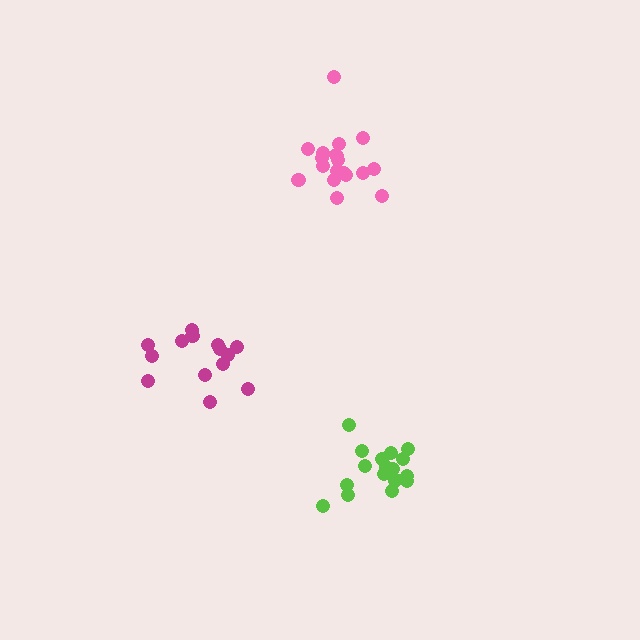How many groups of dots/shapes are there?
There are 3 groups.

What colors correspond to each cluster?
The clusters are colored: pink, lime, magenta.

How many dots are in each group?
Group 1: 19 dots, Group 2: 18 dots, Group 3: 14 dots (51 total).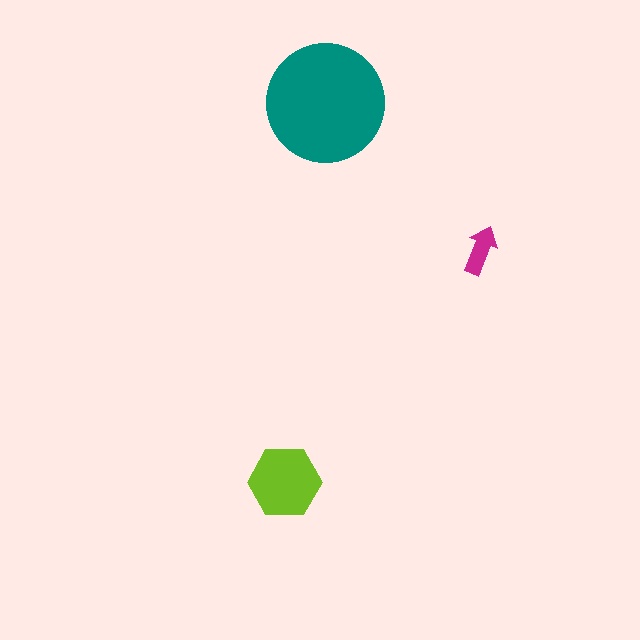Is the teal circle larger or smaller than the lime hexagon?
Larger.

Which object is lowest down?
The lime hexagon is bottommost.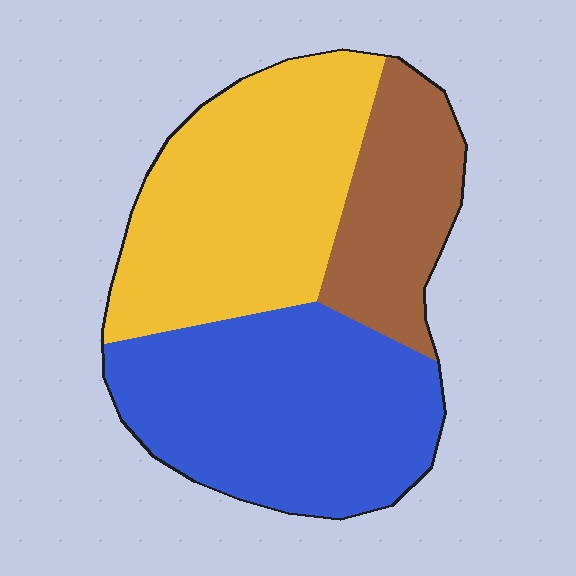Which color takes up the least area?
Brown, at roughly 20%.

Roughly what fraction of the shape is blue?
Blue covers about 40% of the shape.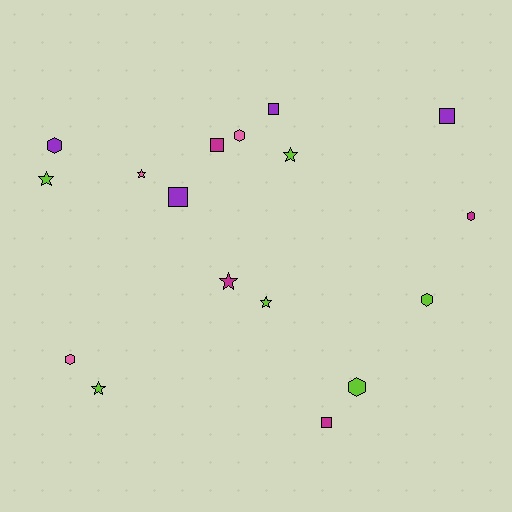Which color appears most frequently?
Lime, with 6 objects.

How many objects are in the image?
There are 17 objects.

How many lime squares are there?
There are no lime squares.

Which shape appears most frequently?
Hexagon, with 6 objects.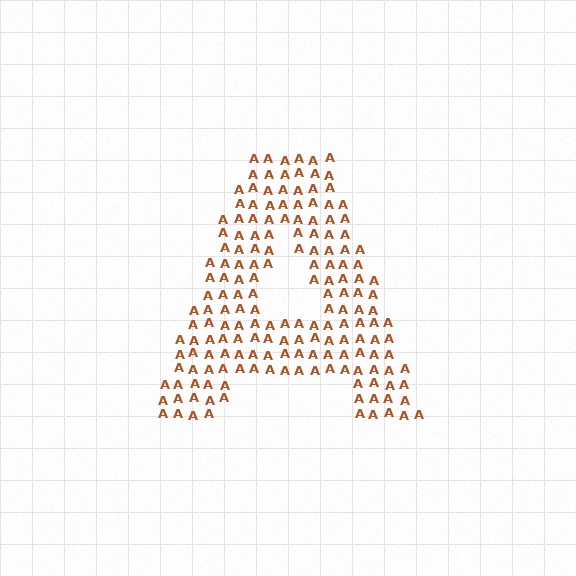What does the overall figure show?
The overall figure shows the letter A.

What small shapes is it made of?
It is made of small letter A's.